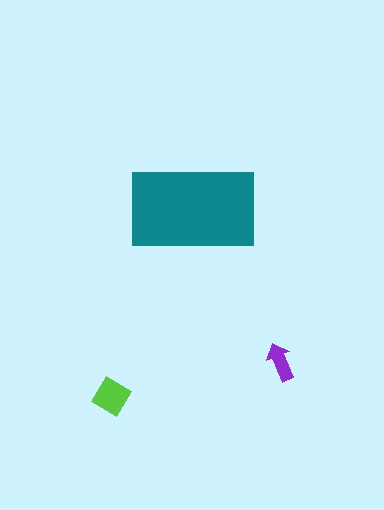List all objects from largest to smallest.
The teal rectangle, the lime diamond, the purple arrow.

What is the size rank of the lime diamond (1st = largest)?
2nd.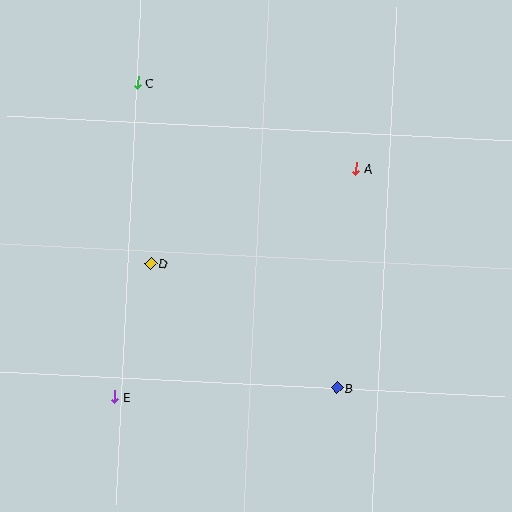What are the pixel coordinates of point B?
Point B is at (337, 388).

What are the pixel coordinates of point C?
Point C is at (138, 83).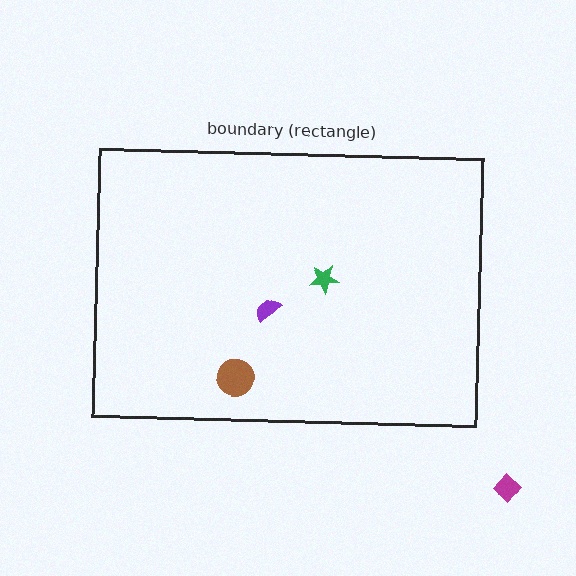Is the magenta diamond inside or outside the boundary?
Outside.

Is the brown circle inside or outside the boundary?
Inside.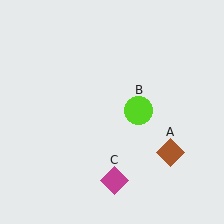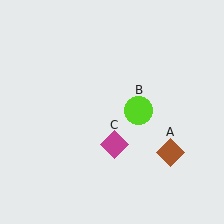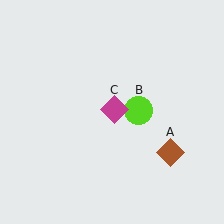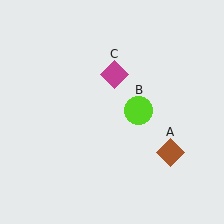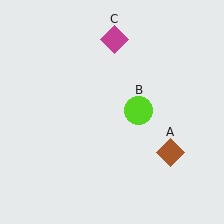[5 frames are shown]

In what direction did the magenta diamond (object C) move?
The magenta diamond (object C) moved up.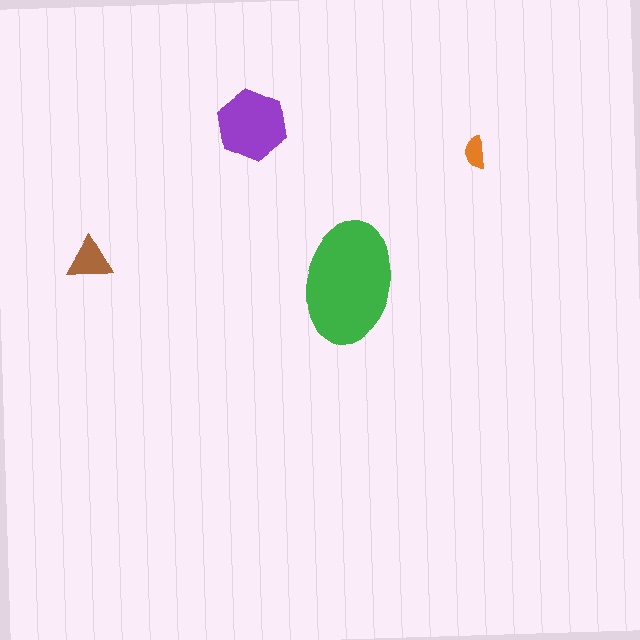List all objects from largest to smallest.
The green ellipse, the purple hexagon, the brown triangle, the orange semicircle.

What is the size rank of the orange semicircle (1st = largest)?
4th.